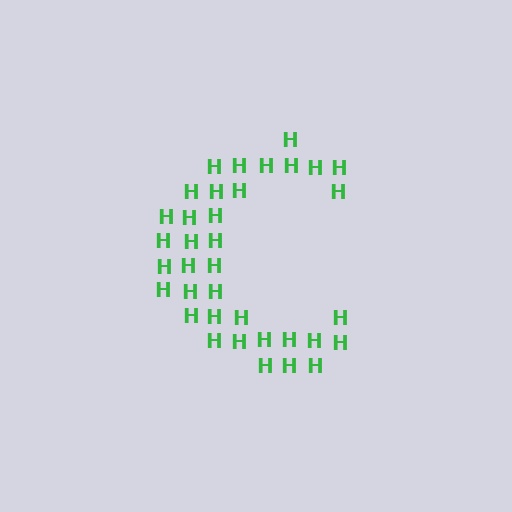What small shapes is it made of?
It is made of small letter H's.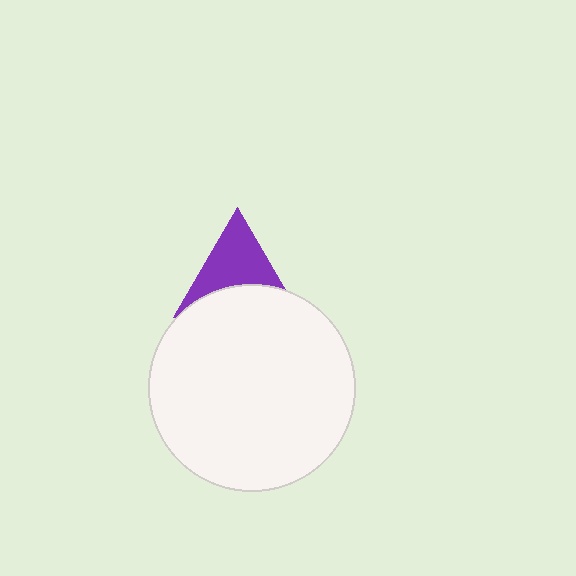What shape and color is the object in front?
The object in front is a white circle.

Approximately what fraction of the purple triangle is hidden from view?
Roughly 43% of the purple triangle is hidden behind the white circle.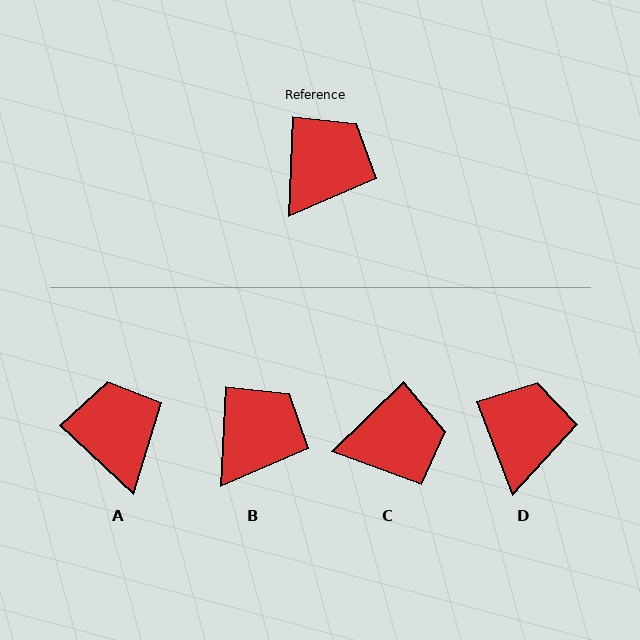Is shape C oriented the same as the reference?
No, it is off by about 43 degrees.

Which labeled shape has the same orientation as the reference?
B.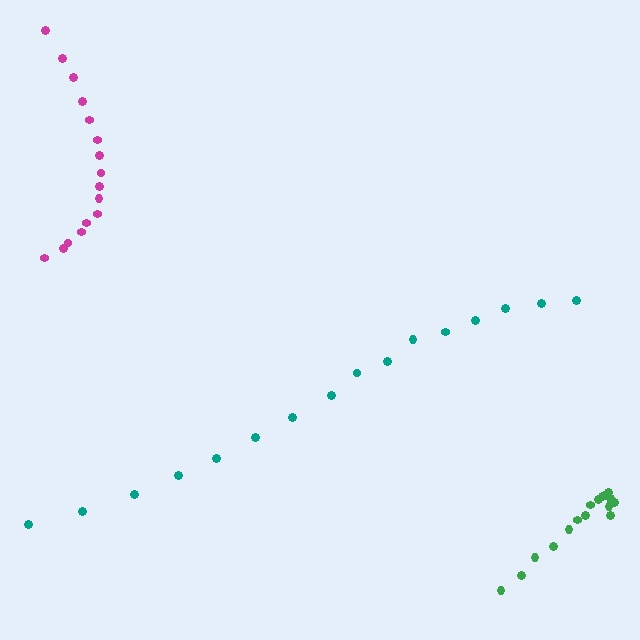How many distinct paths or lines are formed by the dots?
There are 3 distinct paths.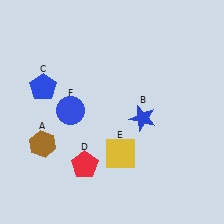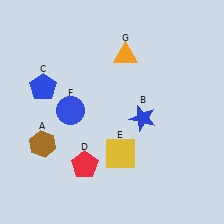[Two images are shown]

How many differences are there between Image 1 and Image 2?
There is 1 difference between the two images.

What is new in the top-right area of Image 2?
An orange triangle (G) was added in the top-right area of Image 2.